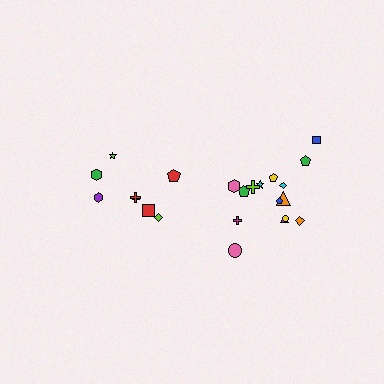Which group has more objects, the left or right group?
The right group.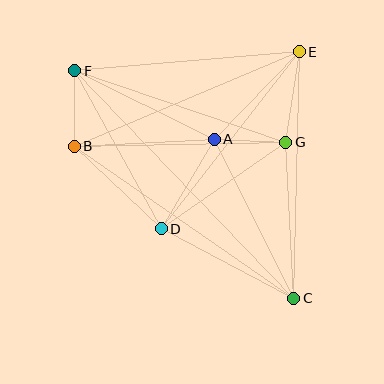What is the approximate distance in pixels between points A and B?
The distance between A and B is approximately 140 pixels.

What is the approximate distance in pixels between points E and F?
The distance between E and F is approximately 225 pixels.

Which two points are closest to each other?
Points A and G are closest to each other.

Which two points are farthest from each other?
Points C and F are farthest from each other.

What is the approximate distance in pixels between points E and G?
The distance between E and G is approximately 91 pixels.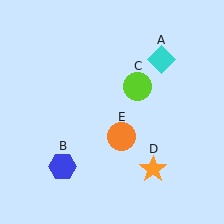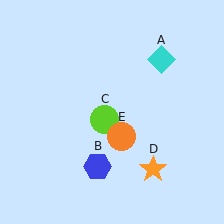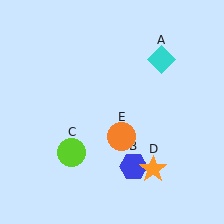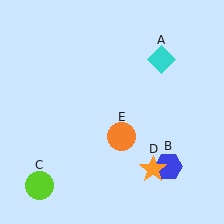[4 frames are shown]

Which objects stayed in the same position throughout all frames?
Cyan diamond (object A) and orange star (object D) and orange circle (object E) remained stationary.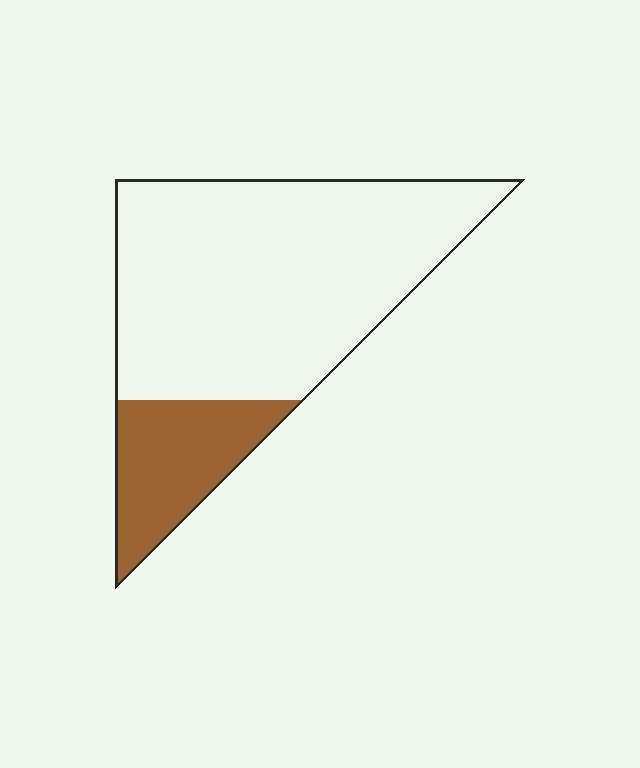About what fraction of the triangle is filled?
About one fifth (1/5).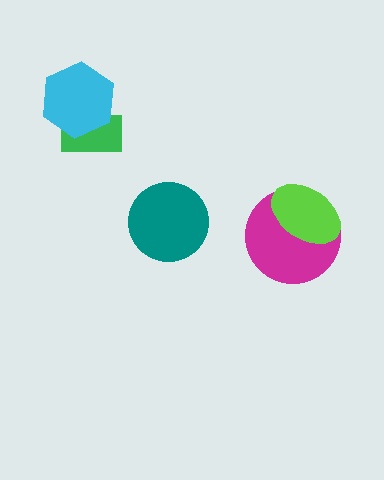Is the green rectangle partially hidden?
Yes, it is partially covered by another shape.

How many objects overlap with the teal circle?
0 objects overlap with the teal circle.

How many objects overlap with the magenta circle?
1 object overlaps with the magenta circle.